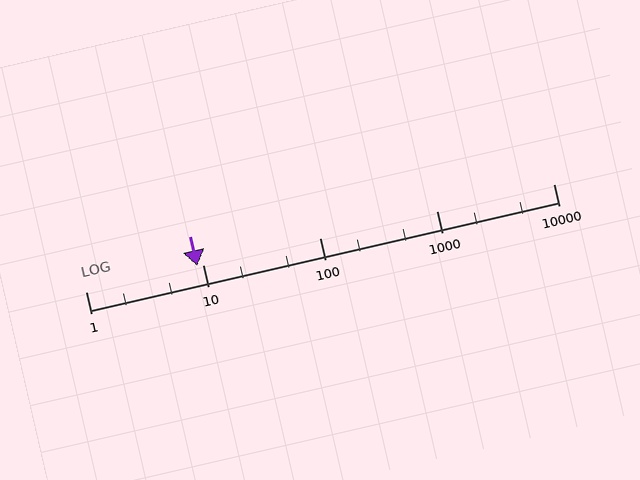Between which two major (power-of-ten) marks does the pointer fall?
The pointer is between 1 and 10.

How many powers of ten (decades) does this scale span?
The scale spans 4 decades, from 1 to 10000.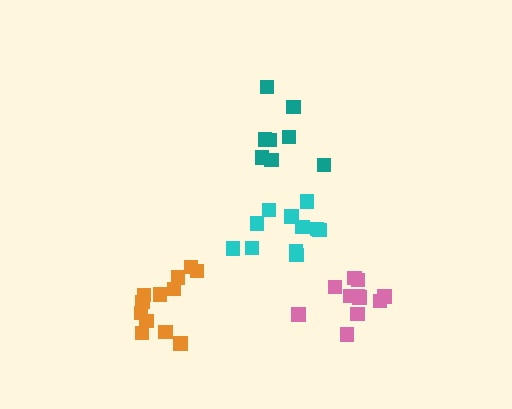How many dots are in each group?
Group 1: 12 dots, Group 2: 11 dots, Group 3: 8 dots, Group 4: 11 dots (42 total).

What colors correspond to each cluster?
The clusters are colored: orange, cyan, teal, pink.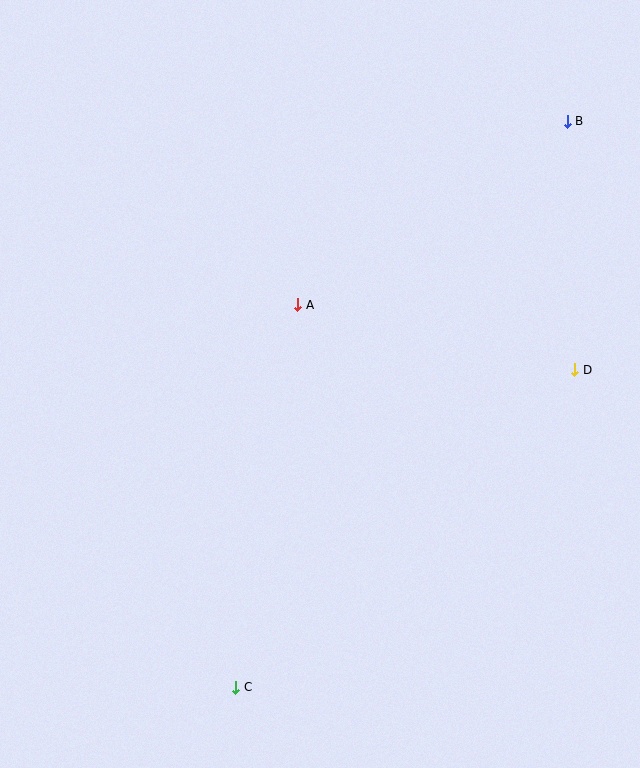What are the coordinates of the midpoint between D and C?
The midpoint between D and C is at (405, 529).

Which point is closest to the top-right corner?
Point B is closest to the top-right corner.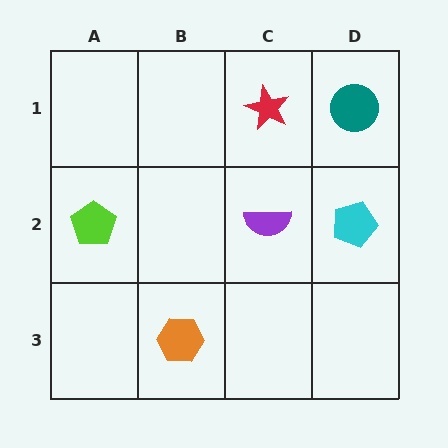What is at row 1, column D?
A teal circle.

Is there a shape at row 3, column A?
No, that cell is empty.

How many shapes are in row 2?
3 shapes.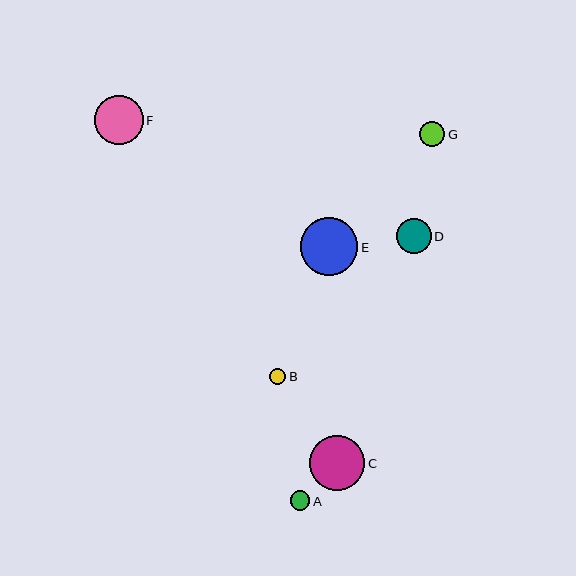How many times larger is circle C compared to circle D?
Circle C is approximately 1.6 times the size of circle D.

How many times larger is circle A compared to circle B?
Circle A is approximately 1.2 times the size of circle B.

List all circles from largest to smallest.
From largest to smallest: E, C, F, D, G, A, B.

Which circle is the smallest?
Circle B is the smallest with a size of approximately 16 pixels.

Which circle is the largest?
Circle E is the largest with a size of approximately 57 pixels.